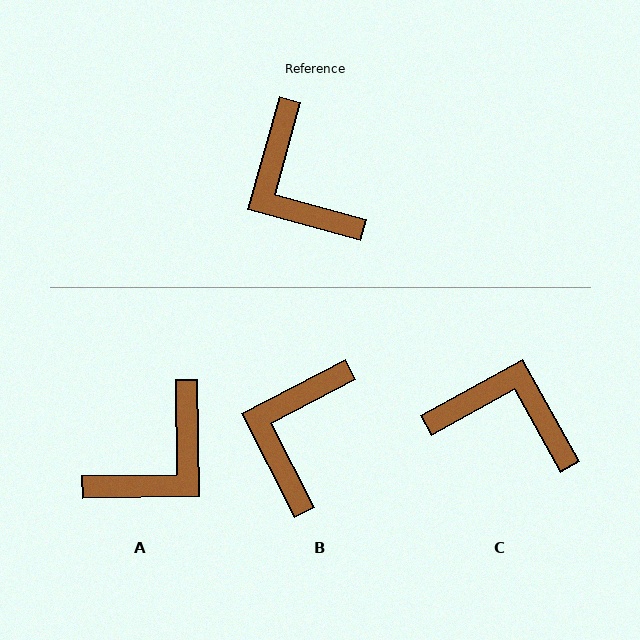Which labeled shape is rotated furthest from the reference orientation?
C, about 135 degrees away.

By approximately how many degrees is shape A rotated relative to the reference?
Approximately 106 degrees counter-clockwise.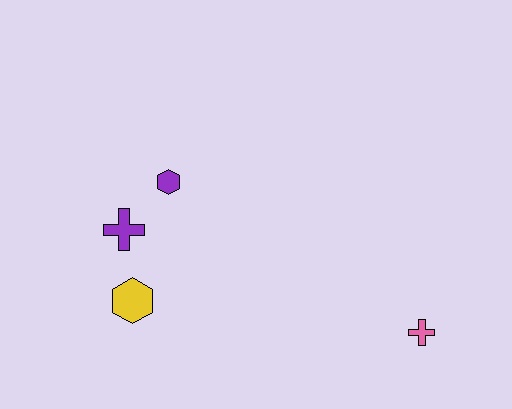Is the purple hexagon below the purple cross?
No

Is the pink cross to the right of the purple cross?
Yes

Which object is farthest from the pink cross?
The purple cross is farthest from the pink cross.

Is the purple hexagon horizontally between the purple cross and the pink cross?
Yes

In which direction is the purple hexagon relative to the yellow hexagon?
The purple hexagon is above the yellow hexagon.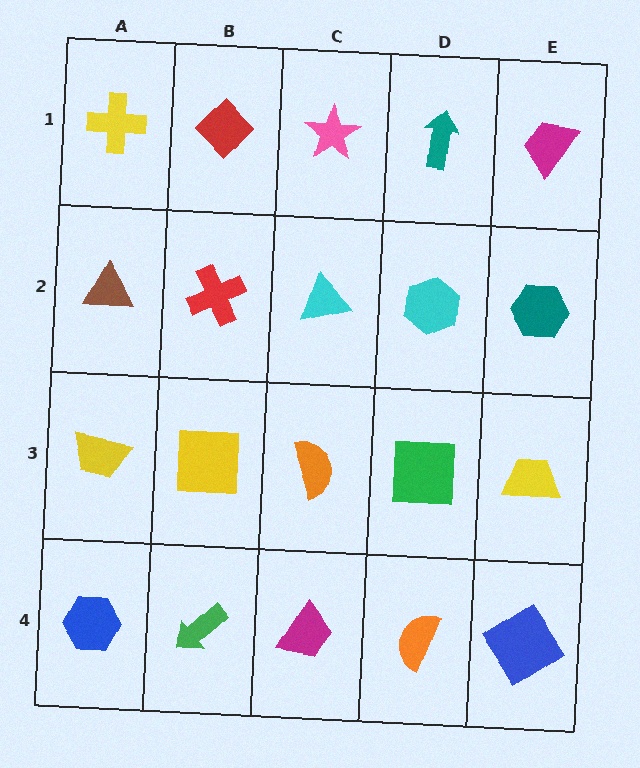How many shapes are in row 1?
5 shapes.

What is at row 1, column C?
A pink star.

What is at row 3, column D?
A green square.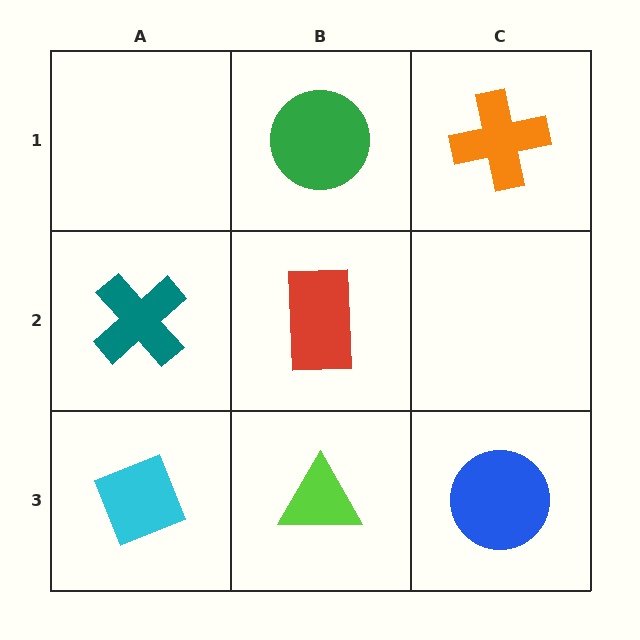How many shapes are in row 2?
2 shapes.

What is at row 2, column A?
A teal cross.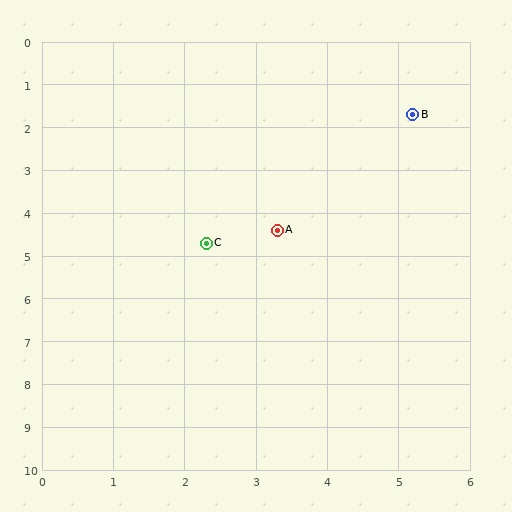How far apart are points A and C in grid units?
Points A and C are about 1.0 grid units apart.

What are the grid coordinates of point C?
Point C is at approximately (2.3, 4.7).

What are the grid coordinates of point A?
Point A is at approximately (3.3, 4.4).